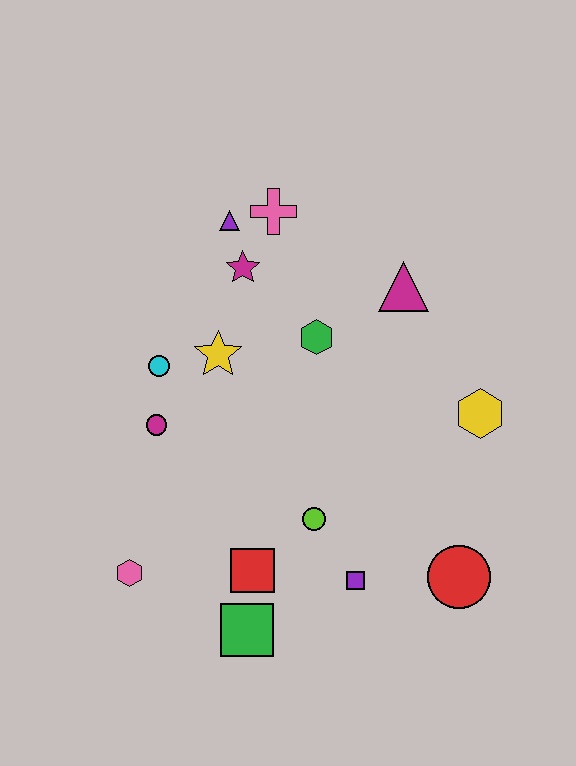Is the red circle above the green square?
Yes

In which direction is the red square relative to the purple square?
The red square is to the left of the purple square.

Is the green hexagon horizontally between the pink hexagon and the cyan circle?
No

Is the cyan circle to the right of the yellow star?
No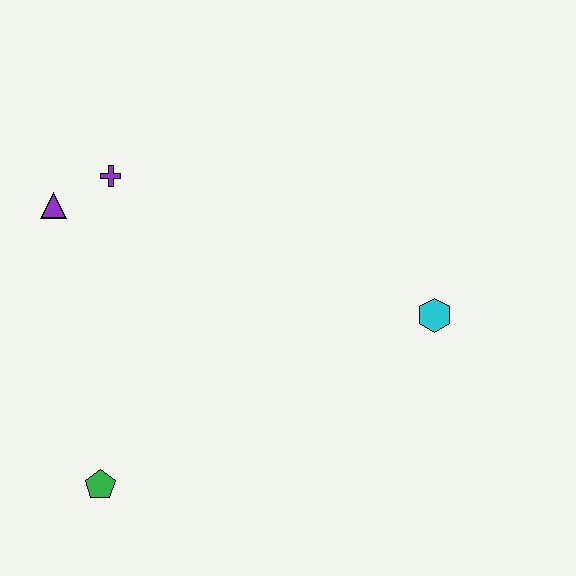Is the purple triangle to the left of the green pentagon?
Yes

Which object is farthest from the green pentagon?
The cyan hexagon is farthest from the green pentagon.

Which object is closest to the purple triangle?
The purple cross is closest to the purple triangle.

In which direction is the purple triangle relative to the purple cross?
The purple triangle is to the left of the purple cross.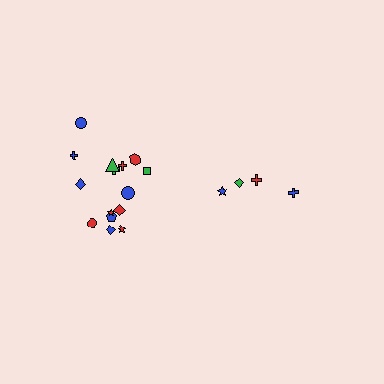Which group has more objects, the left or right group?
The left group.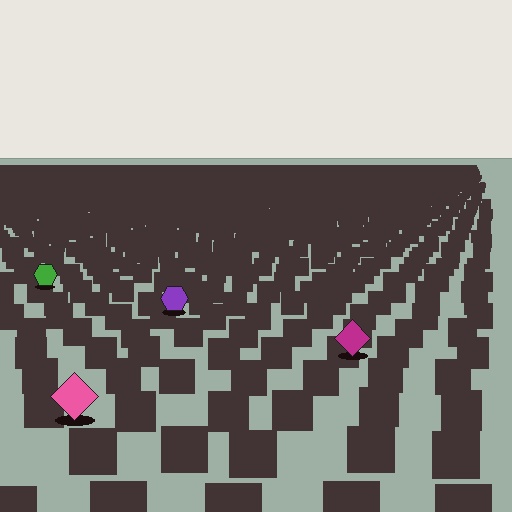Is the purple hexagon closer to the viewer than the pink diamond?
No. The pink diamond is closer — you can tell from the texture gradient: the ground texture is coarser near it.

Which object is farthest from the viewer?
The green hexagon is farthest from the viewer. It appears smaller and the ground texture around it is denser.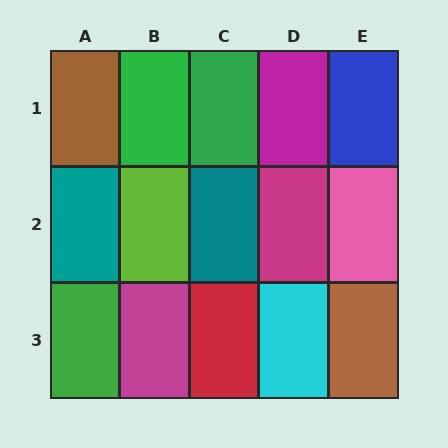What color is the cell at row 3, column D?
Cyan.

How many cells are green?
3 cells are green.